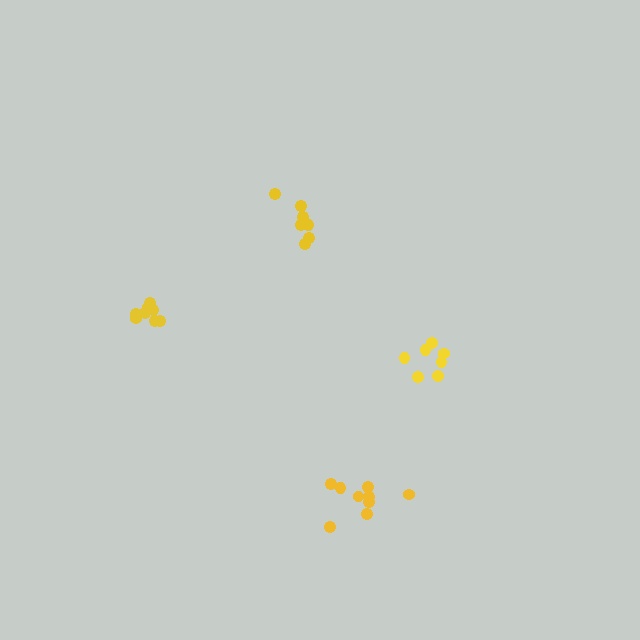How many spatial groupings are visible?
There are 4 spatial groupings.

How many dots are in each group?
Group 1: 8 dots, Group 2: 9 dots, Group 3: 7 dots, Group 4: 7 dots (31 total).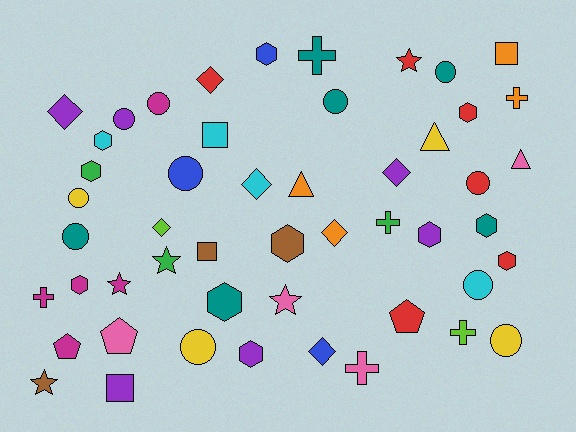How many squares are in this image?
There are 4 squares.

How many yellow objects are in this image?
There are 4 yellow objects.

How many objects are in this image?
There are 50 objects.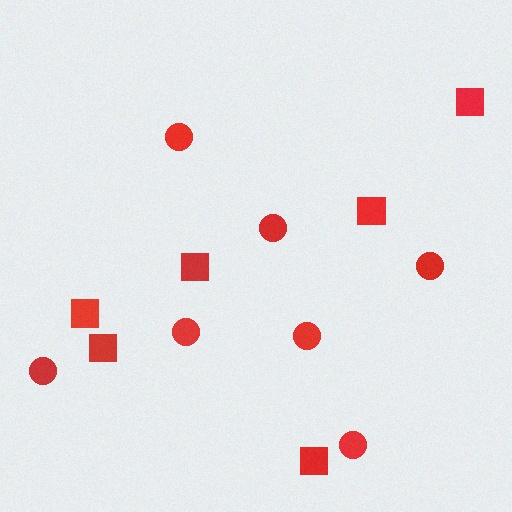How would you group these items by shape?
There are 2 groups: one group of circles (7) and one group of squares (6).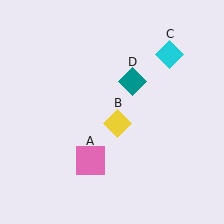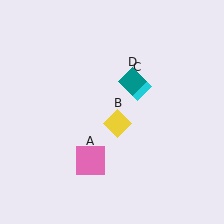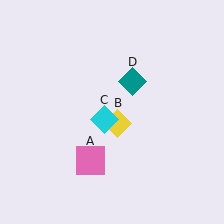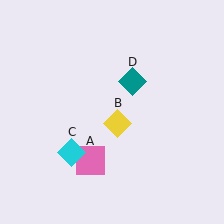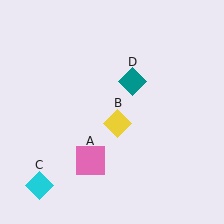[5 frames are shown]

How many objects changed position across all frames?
1 object changed position: cyan diamond (object C).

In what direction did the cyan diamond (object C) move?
The cyan diamond (object C) moved down and to the left.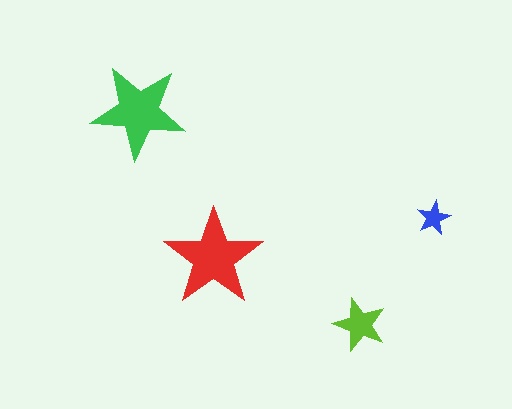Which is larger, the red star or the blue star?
The red one.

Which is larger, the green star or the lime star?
The green one.